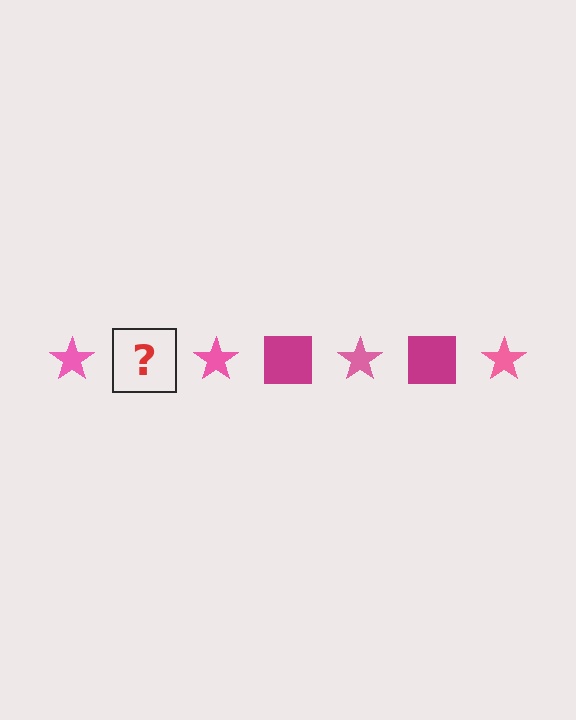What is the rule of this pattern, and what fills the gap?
The rule is that the pattern alternates between pink star and magenta square. The gap should be filled with a magenta square.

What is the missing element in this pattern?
The missing element is a magenta square.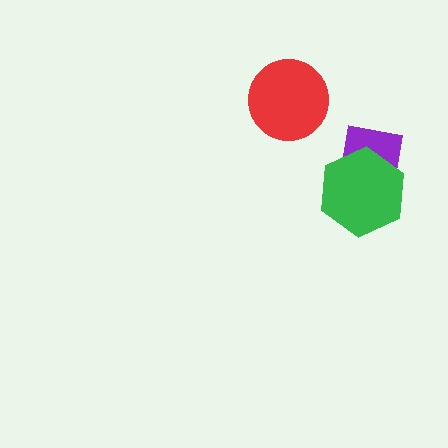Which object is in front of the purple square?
The green hexagon is in front of the purple square.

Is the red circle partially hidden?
No, no other shape covers it.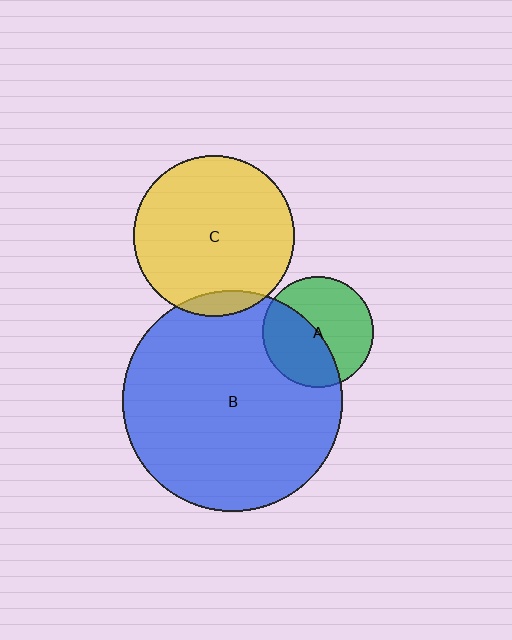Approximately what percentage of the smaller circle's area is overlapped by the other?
Approximately 5%.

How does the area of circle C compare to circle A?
Approximately 2.1 times.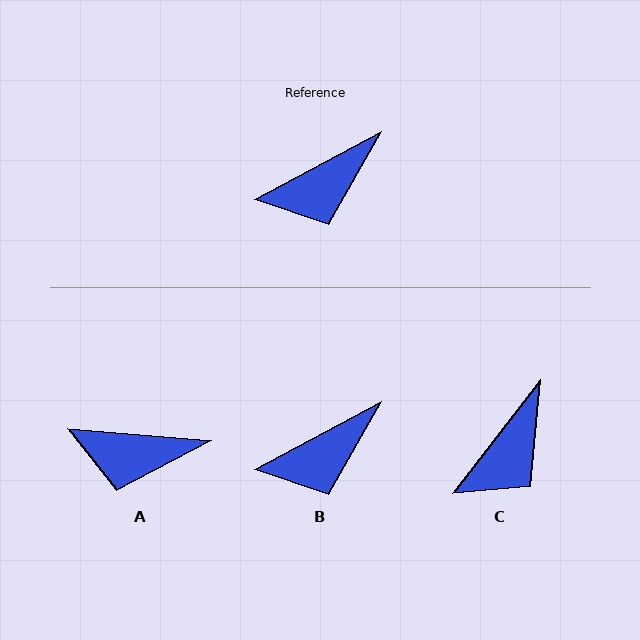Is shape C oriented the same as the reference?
No, it is off by about 24 degrees.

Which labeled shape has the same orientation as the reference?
B.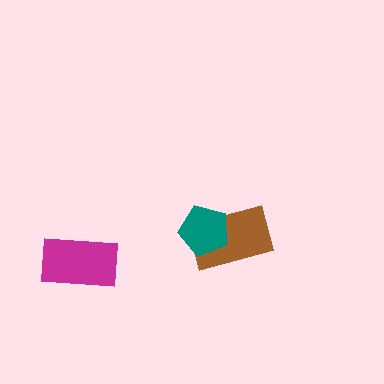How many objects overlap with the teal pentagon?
1 object overlaps with the teal pentagon.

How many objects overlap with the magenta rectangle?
0 objects overlap with the magenta rectangle.